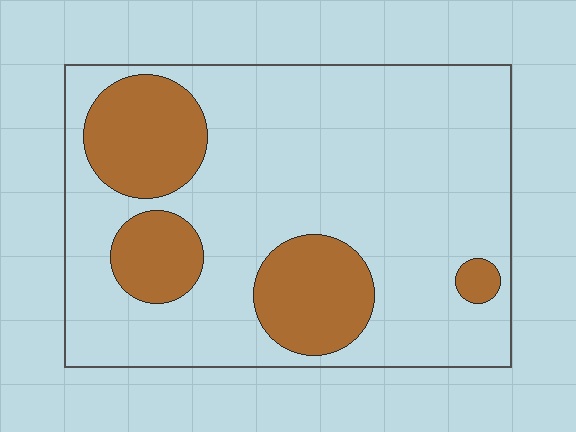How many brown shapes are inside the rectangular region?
4.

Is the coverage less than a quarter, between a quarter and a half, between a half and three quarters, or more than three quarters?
Less than a quarter.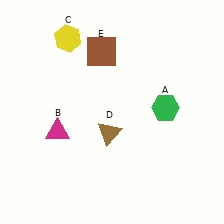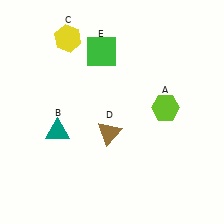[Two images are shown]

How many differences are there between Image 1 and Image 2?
There are 3 differences between the two images.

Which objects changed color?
A changed from green to lime. B changed from magenta to teal. E changed from brown to green.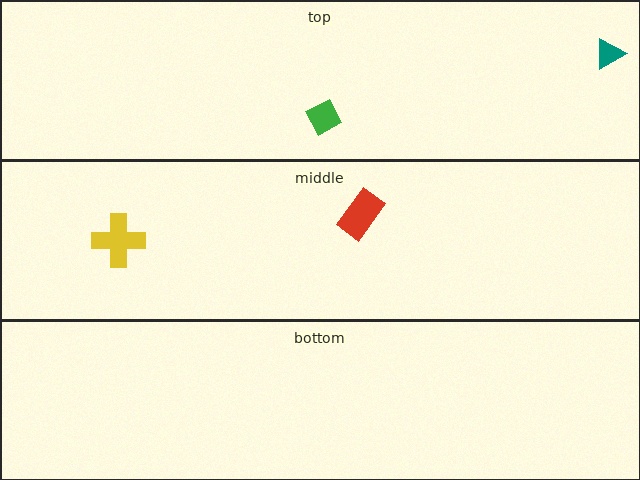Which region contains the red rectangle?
The middle region.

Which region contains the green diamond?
The top region.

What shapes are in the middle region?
The red rectangle, the yellow cross.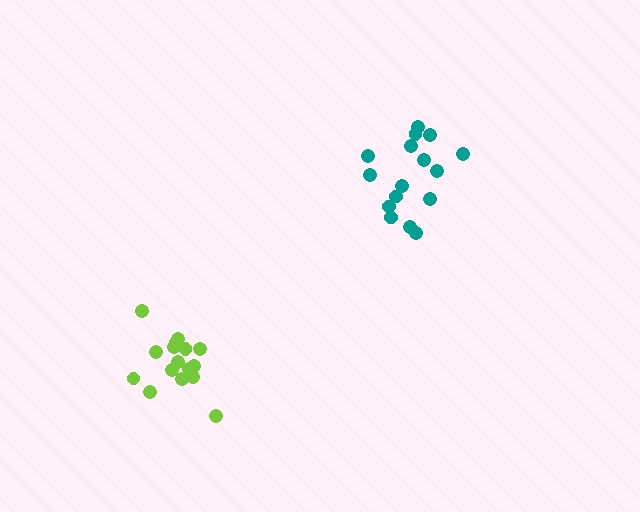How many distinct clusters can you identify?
There are 2 distinct clusters.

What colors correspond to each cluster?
The clusters are colored: lime, teal.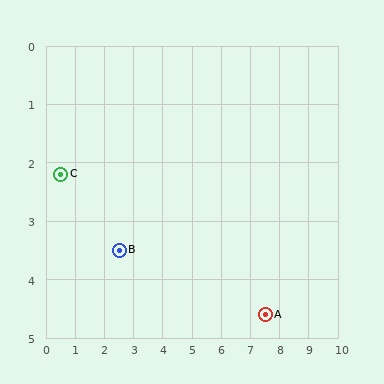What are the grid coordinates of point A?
Point A is at approximately (7.5, 4.6).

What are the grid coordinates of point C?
Point C is at approximately (0.5, 2.2).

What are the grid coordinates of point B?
Point B is at approximately (2.5, 3.5).